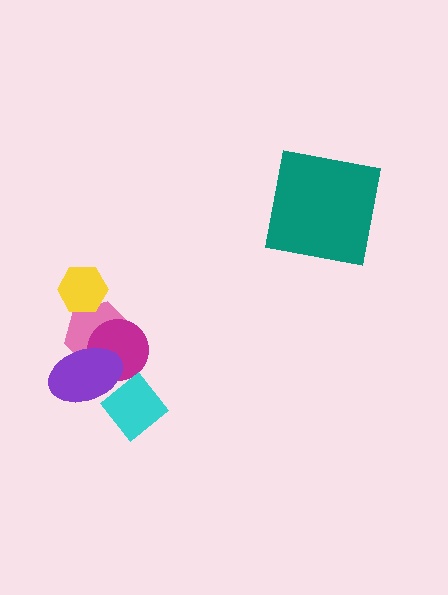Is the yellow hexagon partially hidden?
No, no other shape covers it.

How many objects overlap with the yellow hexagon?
1 object overlaps with the yellow hexagon.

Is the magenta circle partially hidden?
Yes, it is partially covered by another shape.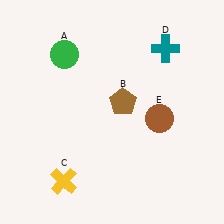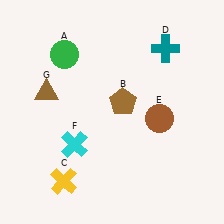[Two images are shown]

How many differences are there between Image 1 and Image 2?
There are 2 differences between the two images.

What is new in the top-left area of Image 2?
A brown triangle (G) was added in the top-left area of Image 2.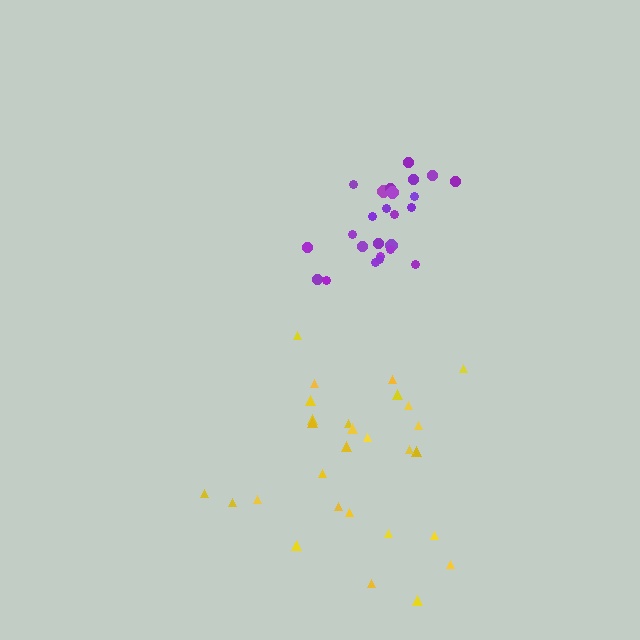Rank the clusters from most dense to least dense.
purple, yellow.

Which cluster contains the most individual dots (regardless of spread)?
Yellow (28).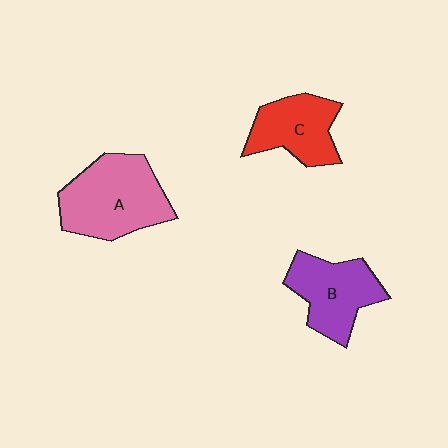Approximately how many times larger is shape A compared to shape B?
Approximately 1.3 times.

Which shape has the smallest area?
Shape C (red).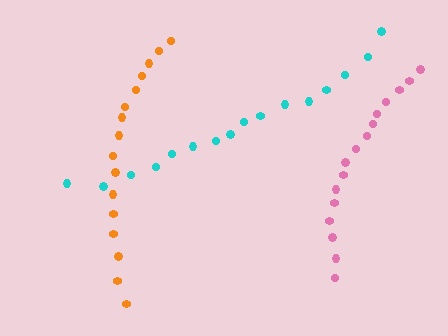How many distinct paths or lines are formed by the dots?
There are 3 distinct paths.